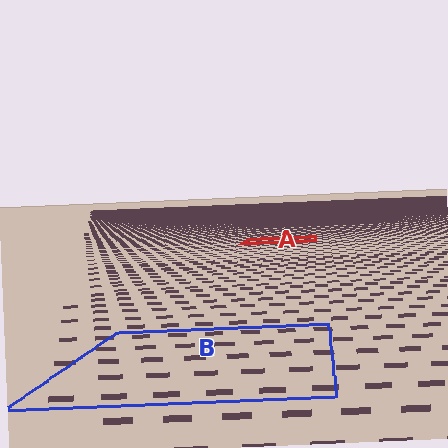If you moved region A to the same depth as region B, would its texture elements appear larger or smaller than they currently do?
They would appear larger. At a closer depth, the same texture elements are projected at a bigger on-screen size.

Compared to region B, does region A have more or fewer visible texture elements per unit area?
Region A has more texture elements per unit area — they are packed more densely because it is farther away.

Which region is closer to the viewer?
Region B is closer. The texture elements there are larger and more spread out.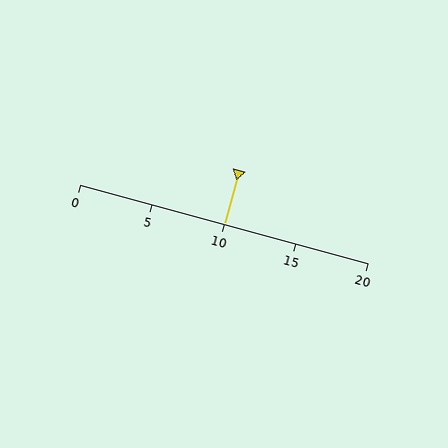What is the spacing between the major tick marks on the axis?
The major ticks are spaced 5 apart.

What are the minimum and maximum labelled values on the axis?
The axis runs from 0 to 20.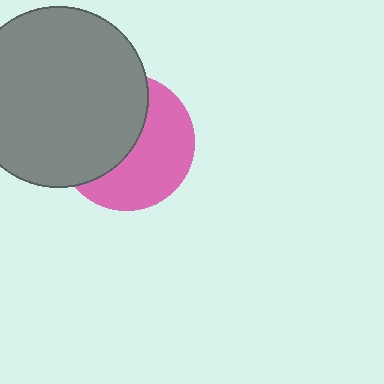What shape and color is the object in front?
The object in front is a gray circle.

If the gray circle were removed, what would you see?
You would see the complete pink circle.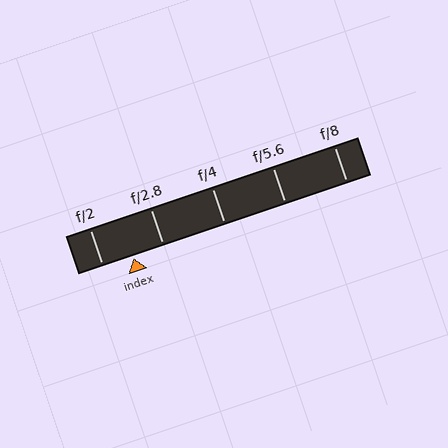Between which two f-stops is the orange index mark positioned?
The index mark is between f/2 and f/2.8.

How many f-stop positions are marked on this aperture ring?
There are 5 f-stop positions marked.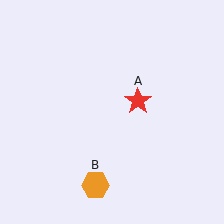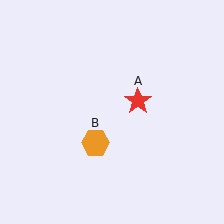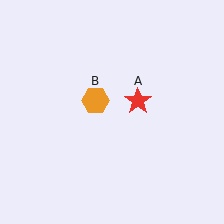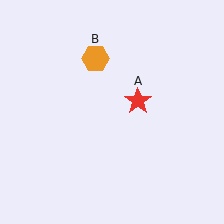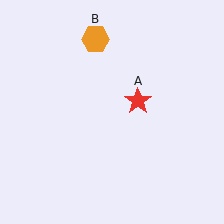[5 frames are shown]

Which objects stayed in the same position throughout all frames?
Red star (object A) remained stationary.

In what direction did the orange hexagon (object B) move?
The orange hexagon (object B) moved up.